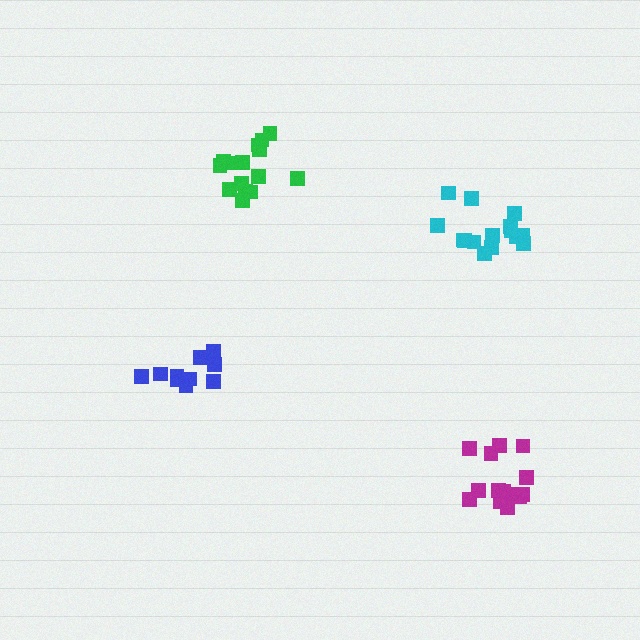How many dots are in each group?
Group 1: 15 dots, Group 2: 10 dots, Group 3: 14 dots, Group 4: 15 dots (54 total).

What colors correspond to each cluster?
The clusters are colored: cyan, blue, magenta, green.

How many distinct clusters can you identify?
There are 4 distinct clusters.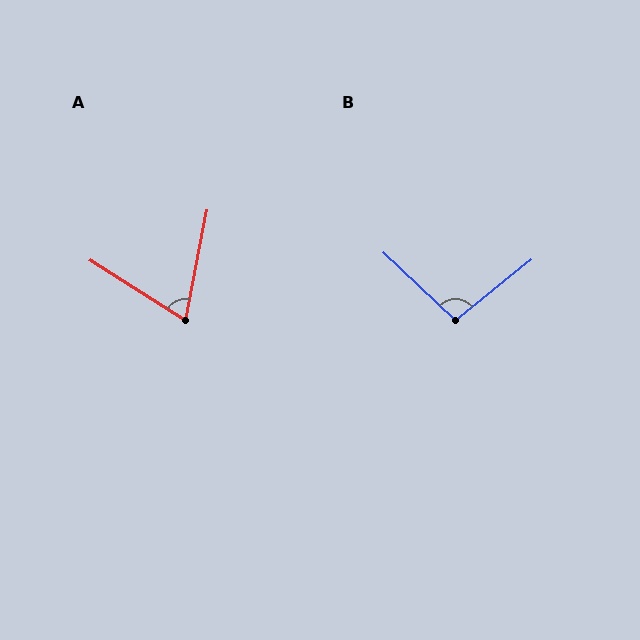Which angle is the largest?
B, at approximately 98 degrees.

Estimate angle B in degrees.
Approximately 98 degrees.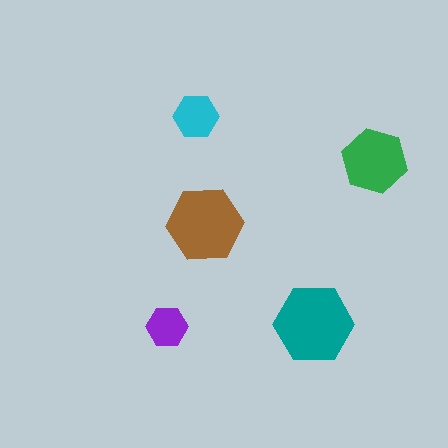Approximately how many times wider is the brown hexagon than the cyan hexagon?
About 1.5 times wider.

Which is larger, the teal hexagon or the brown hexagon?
The teal one.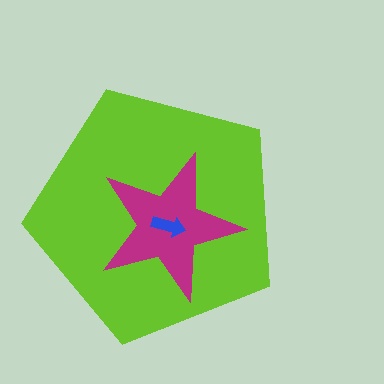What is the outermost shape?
The lime pentagon.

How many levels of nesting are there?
3.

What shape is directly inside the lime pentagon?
The magenta star.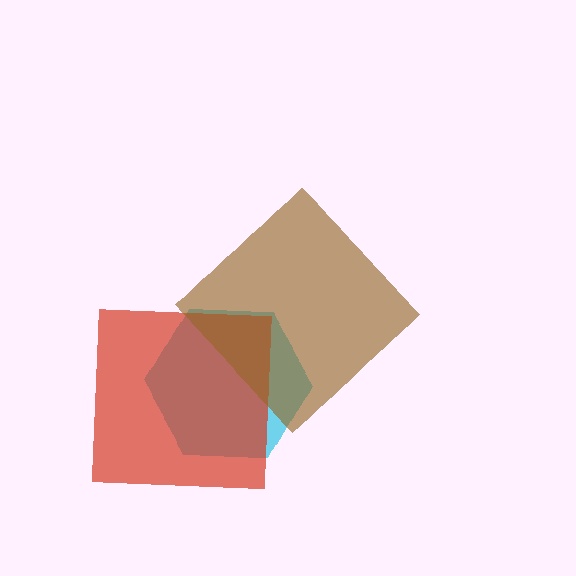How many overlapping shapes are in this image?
There are 3 overlapping shapes in the image.